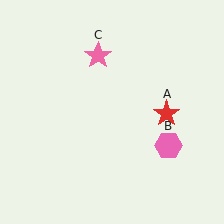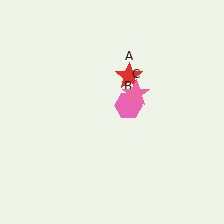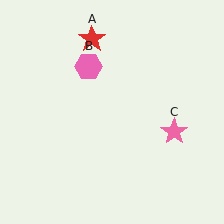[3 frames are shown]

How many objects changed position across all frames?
3 objects changed position: red star (object A), pink hexagon (object B), pink star (object C).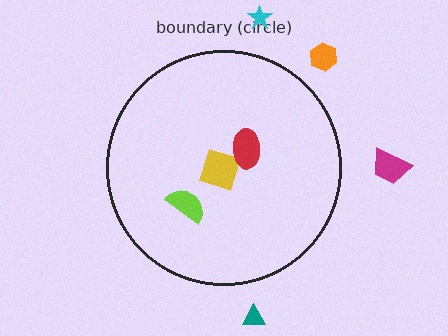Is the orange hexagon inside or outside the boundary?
Outside.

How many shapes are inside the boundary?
3 inside, 4 outside.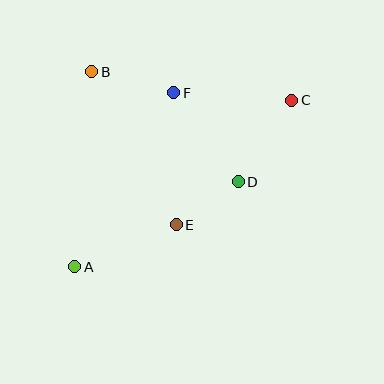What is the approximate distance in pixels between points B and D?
The distance between B and D is approximately 183 pixels.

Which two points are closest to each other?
Points D and E are closest to each other.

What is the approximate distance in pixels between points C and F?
The distance between C and F is approximately 118 pixels.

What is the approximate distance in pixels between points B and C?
The distance between B and C is approximately 202 pixels.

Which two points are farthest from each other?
Points A and C are farthest from each other.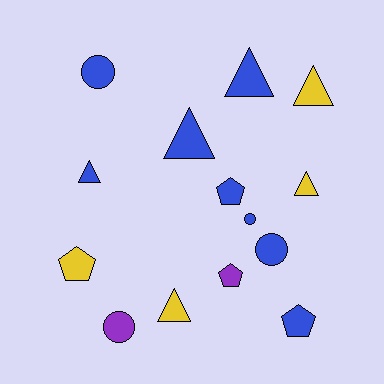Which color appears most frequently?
Blue, with 8 objects.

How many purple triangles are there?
There are no purple triangles.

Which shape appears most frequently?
Triangle, with 6 objects.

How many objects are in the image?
There are 14 objects.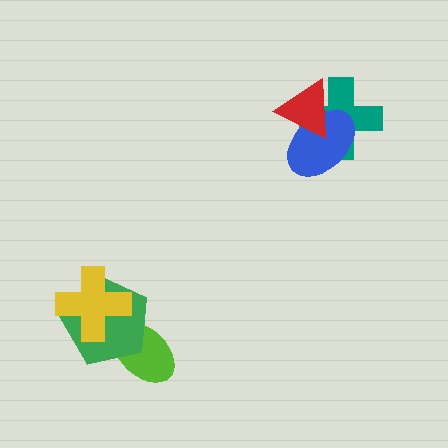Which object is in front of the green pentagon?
The yellow cross is in front of the green pentagon.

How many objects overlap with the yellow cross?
1 object overlaps with the yellow cross.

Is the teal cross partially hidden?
Yes, it is partially covered by another shape.